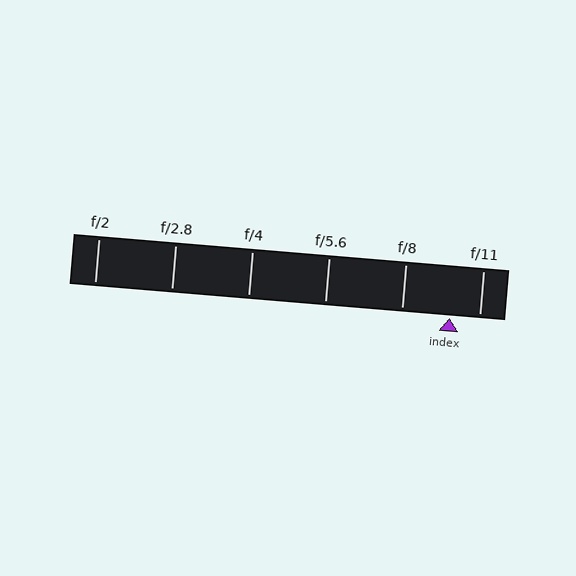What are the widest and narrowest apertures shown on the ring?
The widest aperture shown is f/2 and the narrowest is f/11.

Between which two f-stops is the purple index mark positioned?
The index mark is between f/8 and f/11.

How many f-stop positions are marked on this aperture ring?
There are 6 f-stop positions marked.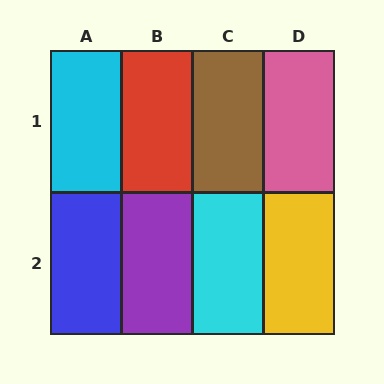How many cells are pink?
1 cell is pink.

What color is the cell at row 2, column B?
Purple.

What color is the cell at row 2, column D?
Yellow.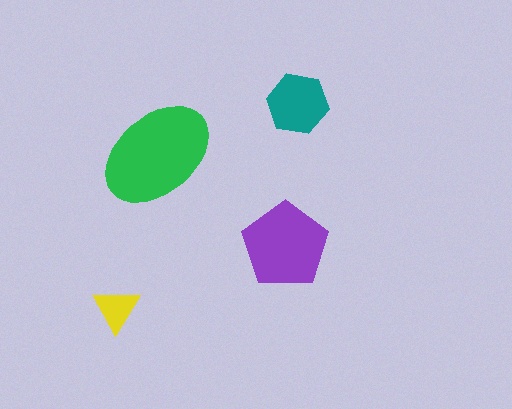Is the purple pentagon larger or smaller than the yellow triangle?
Larger.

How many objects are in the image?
There are 4 objects in the image.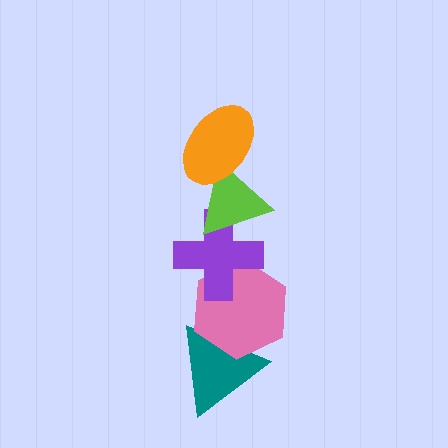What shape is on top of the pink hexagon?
The purple cross is on top of the pink hexagon.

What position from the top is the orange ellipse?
The orange ellipse is 1st from the top.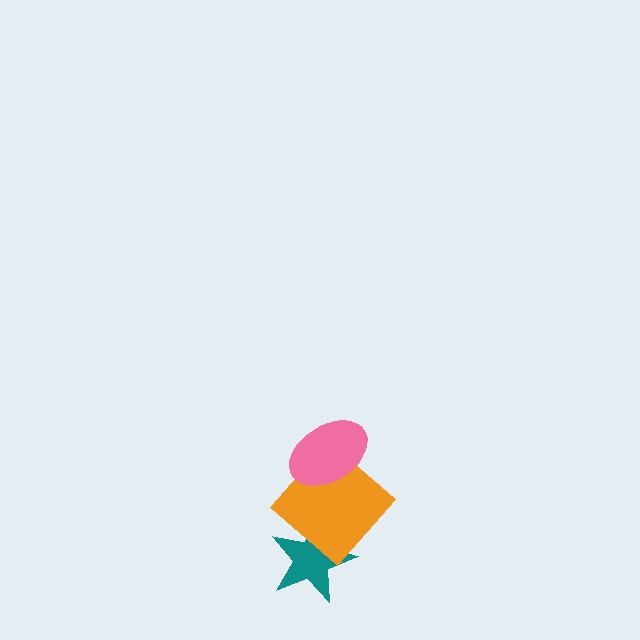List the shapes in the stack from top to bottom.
From top to bottom: the pink ellipse, the orange diamond, the teal star.